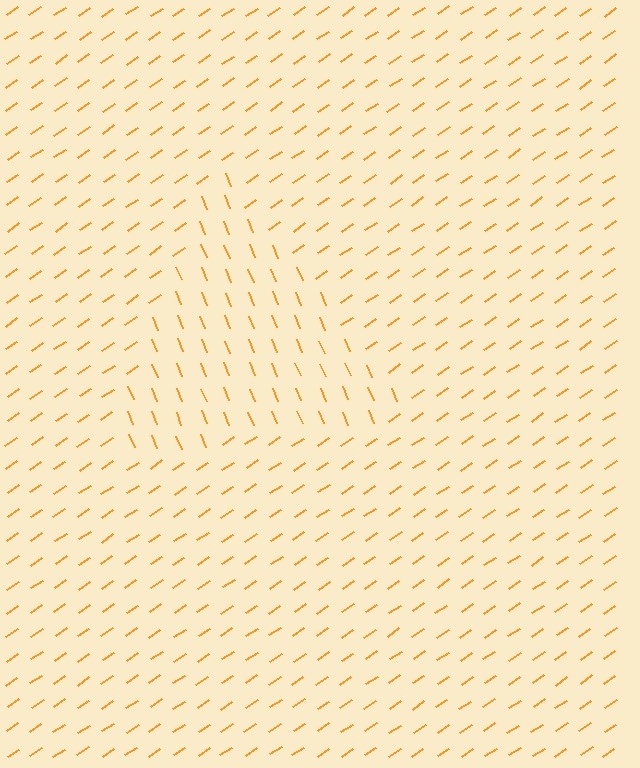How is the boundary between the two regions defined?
The boundary is defined purely by a change in line orientation (approximately 78 degrees difference). All lines are the same color and thickness.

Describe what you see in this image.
The image is filled with small orange line segments. A triangle region in the image has lines oriented differently from the surrounding lines, creating a visible texture boundary.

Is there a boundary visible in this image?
Yes, there is a texture boundary formed by a change in line orientation.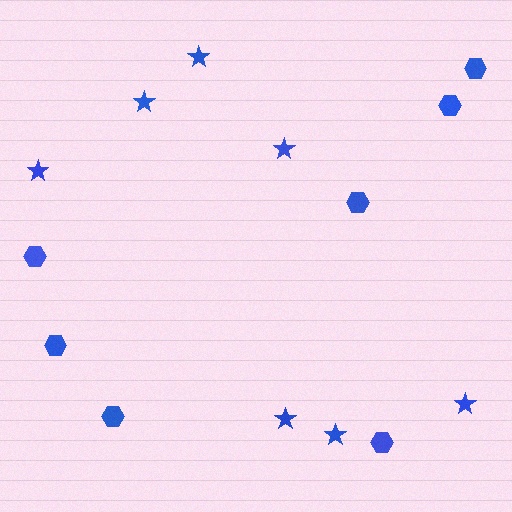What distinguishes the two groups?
There are 2 groups: one group of stars (7) and one group of hexagons (7).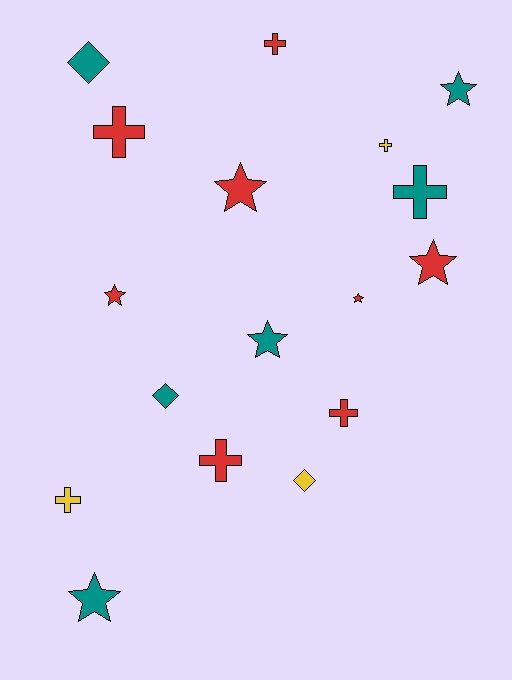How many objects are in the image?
There are 17 objects.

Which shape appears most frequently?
Star, with 7 objects.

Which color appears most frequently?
Red, with 8 objects.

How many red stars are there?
There are 4 red stars.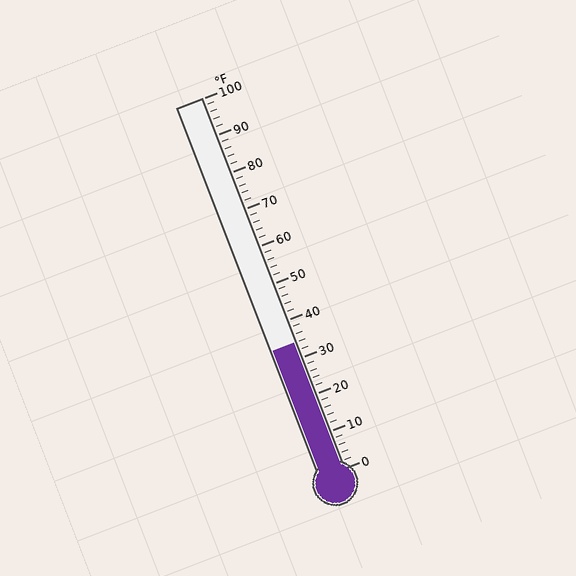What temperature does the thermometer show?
The thermometer shows approximately 34°F.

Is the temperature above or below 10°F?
The temperature is above 10°F.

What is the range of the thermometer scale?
The thermometer scale ranges from 0°F to 100°F.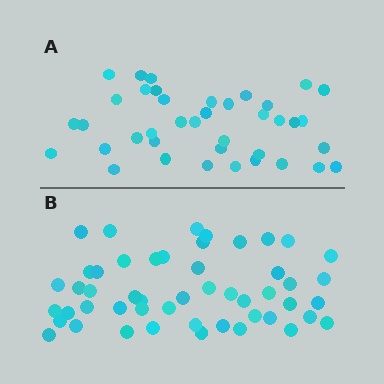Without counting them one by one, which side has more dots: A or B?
Region B (the bottom region) has more dots.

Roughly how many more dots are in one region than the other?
Region B has roughly 12 or so more dots than region A.